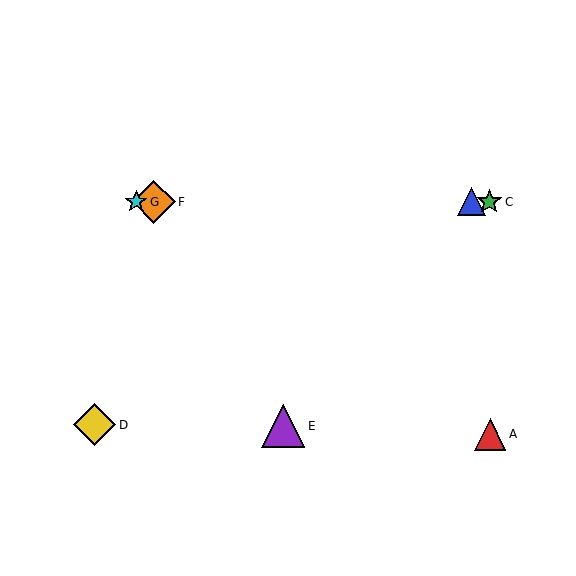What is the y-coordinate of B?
Object B is at y≈202.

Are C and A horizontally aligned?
No, C is at y≈202 and A is at y≈434.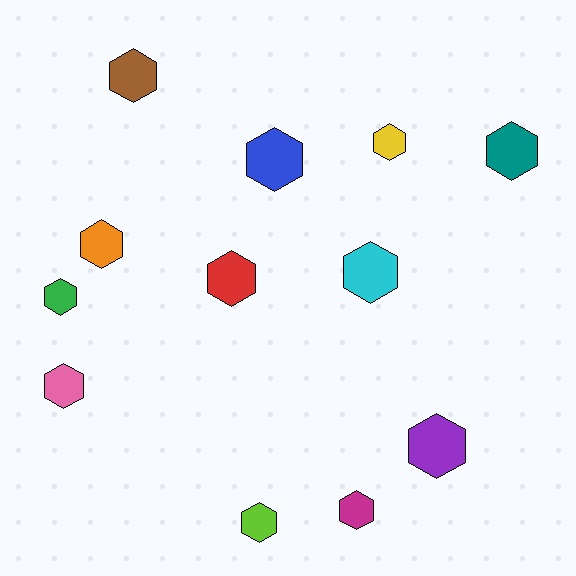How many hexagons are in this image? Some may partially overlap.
There are 12 hexagons.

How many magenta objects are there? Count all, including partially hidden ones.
There is 1 magenta object.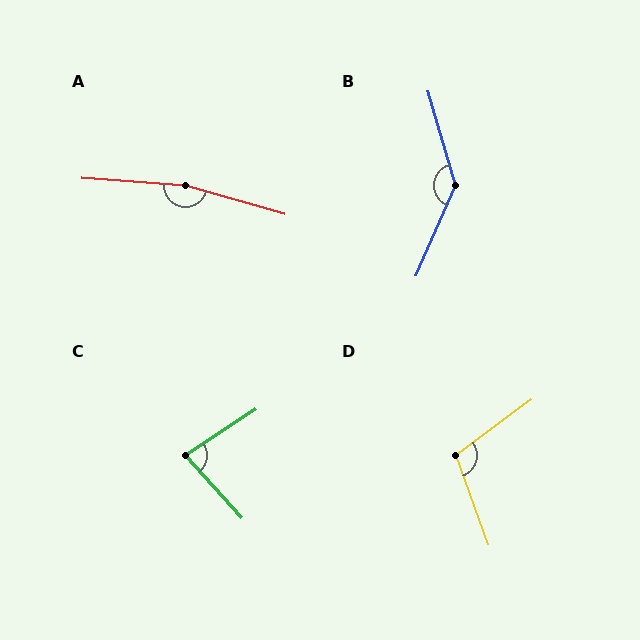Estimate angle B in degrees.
Approximately 140 degrees.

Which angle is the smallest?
C, at approximately 81 degrees.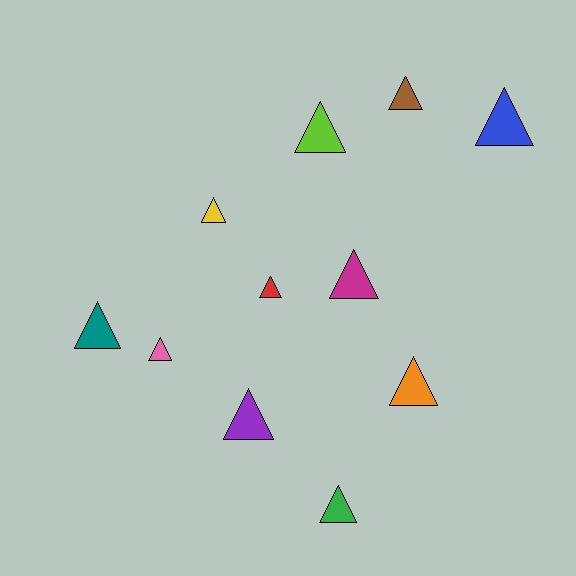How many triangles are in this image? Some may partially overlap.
There are 11 triangles.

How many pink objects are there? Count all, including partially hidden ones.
There is 1 pink object.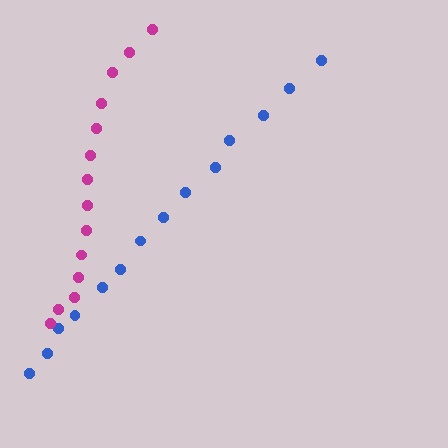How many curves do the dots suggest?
There are 2 distinct paths.